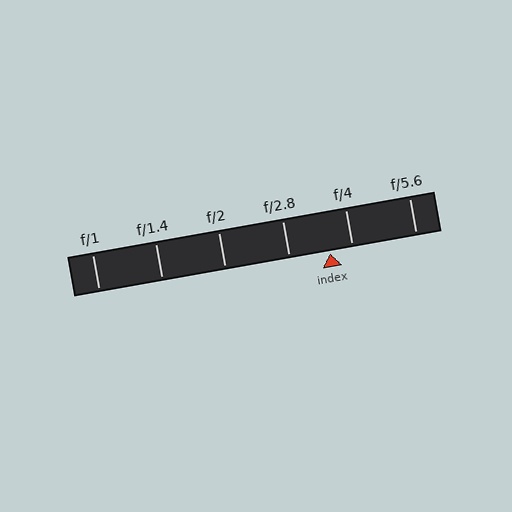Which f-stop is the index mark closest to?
The index mark is closest to f/4.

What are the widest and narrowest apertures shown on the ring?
The widest aperture shown is f/1 and the narrowest is f/5.6.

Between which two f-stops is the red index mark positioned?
The index mark is between f/2.8 and f/4.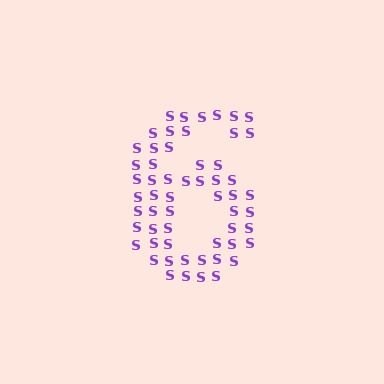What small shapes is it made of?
It is made of small letter S's.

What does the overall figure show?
The overall figure shows the digit 6.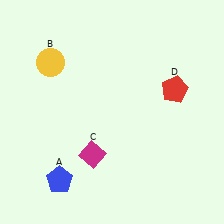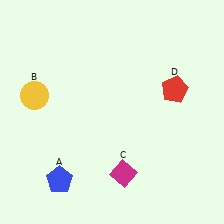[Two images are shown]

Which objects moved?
The objects that moved are: the yellow circle (B), the magenta diamond (C).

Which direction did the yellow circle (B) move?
The yellow circle (B) moved down.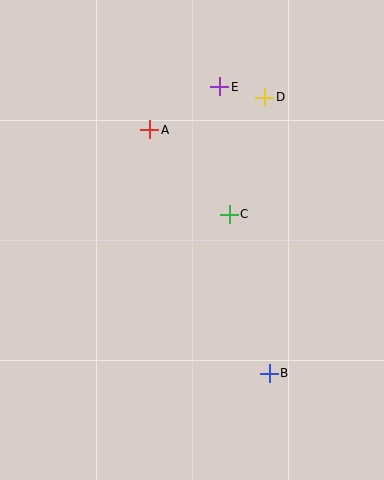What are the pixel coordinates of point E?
Point E is at (220, 87).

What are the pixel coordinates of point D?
Point D is at (265, 97).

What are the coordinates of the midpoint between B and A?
The midpoint between B and A is at (209, 251).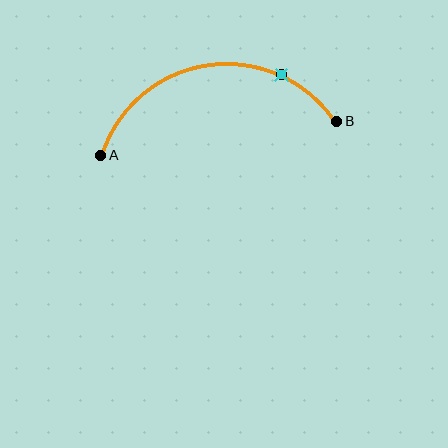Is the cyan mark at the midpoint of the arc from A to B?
No. The cyan mark lies on the arc but is closer to endpoint B. The arc midpoint would be at the point on the curve equidistant along the arc from both A and B.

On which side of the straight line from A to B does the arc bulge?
The arc bulges above the straight line connecting A and B.